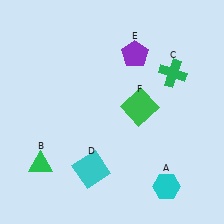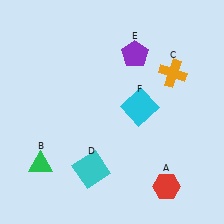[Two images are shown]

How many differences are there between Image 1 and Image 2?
There are 3 differences between the two images.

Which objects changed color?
A changed from cyan to red. C changed from green to orange. F changed from green to cyan.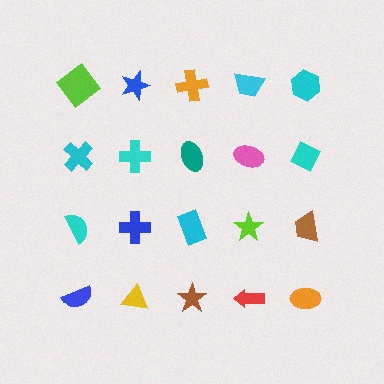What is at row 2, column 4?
A pink ellipse.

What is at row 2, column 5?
A cyan diamond.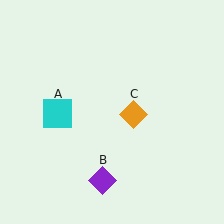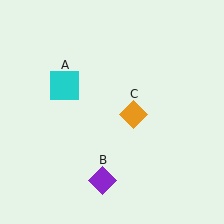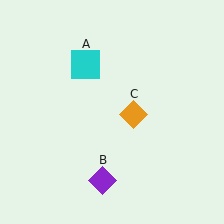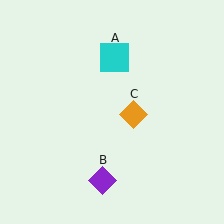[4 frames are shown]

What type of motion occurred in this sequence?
The cyan square (object A) rotated clockwise around the center of the scene.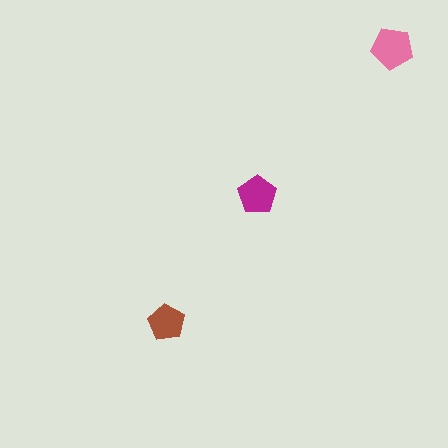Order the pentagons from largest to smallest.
the pink one, the magenta one, the brown one.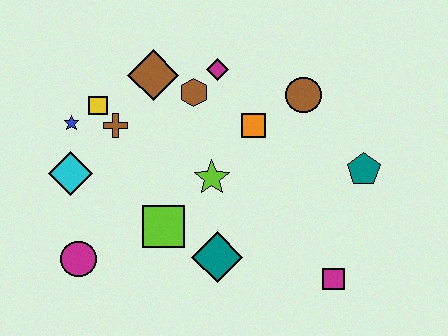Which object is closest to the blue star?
The yellow square is closest to the blue star.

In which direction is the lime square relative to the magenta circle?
The lime square is to the right of the magenta circle.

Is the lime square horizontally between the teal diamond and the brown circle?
No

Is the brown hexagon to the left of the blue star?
No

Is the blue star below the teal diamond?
No